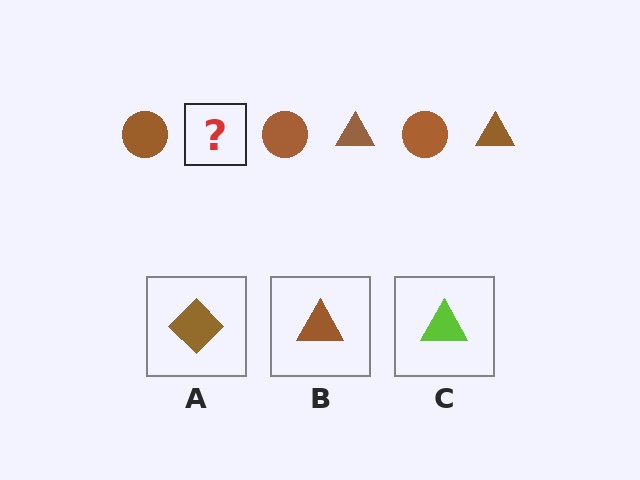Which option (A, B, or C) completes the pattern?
B.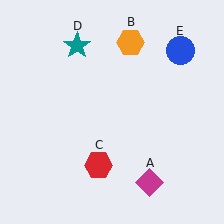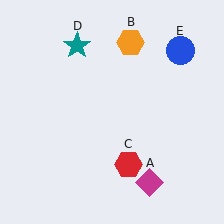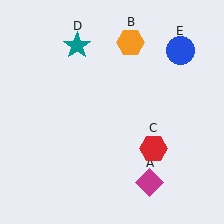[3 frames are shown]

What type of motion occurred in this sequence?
The red hexagon (object C) rotated counterclockwise around the center of the scene.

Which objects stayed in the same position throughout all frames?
Magenta diamond (object A) and orange hexagon (object B) and teal star (object D) and blue circle (object E) remained stationary.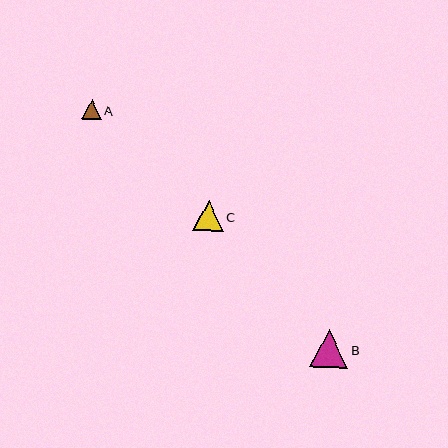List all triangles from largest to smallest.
From largest to smallest: B, C, A.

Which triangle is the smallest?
Triangle A is the smallest with a size of approximately 20 pixels.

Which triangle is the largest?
Triangle B is the largest with a size of approximately 39 pixels.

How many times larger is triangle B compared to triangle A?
Triangle B is approximately 1.9 times the size of triangle A.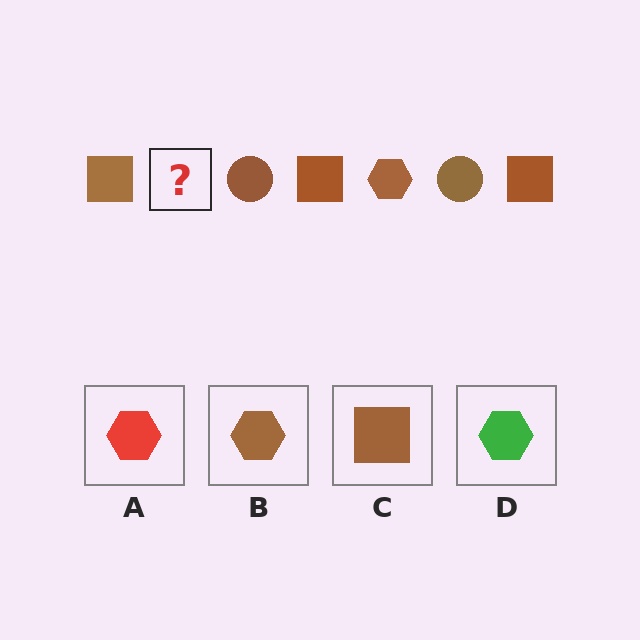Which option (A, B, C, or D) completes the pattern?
B.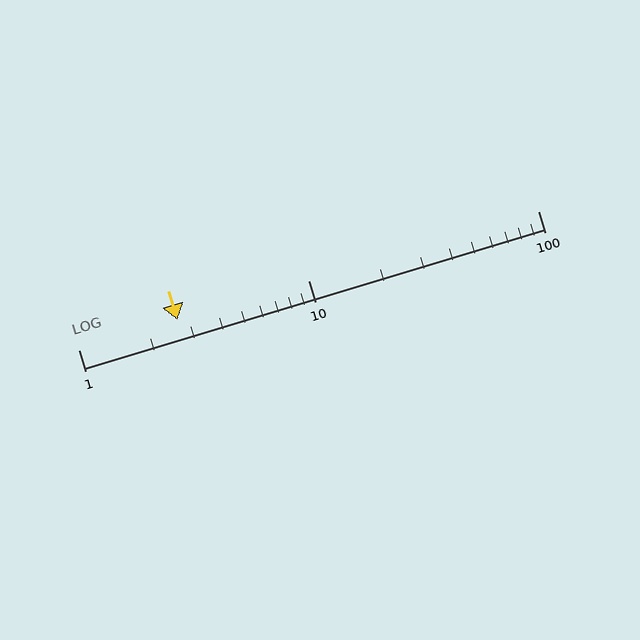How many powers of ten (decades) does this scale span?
The scale spans 2 decades, from 1 to 100.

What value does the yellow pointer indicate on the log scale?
The pointer indicates approximately 2.7.